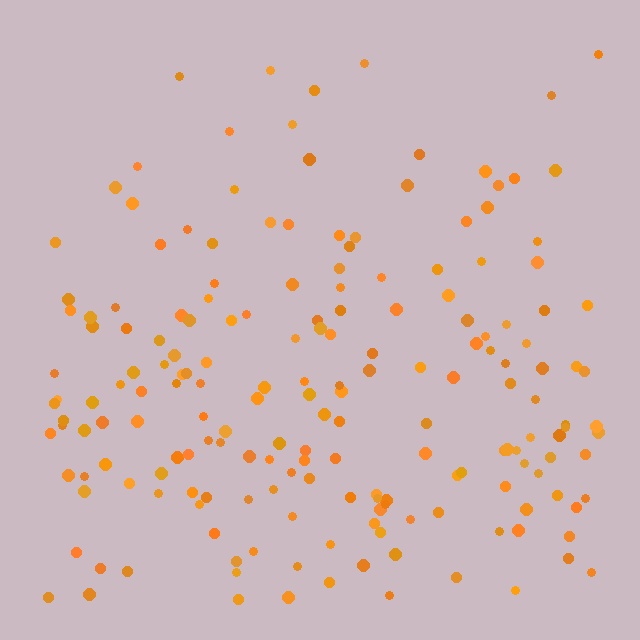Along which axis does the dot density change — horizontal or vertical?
Vertical.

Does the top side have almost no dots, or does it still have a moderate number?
Still a moderate number, just noticeably fewer than the bottom.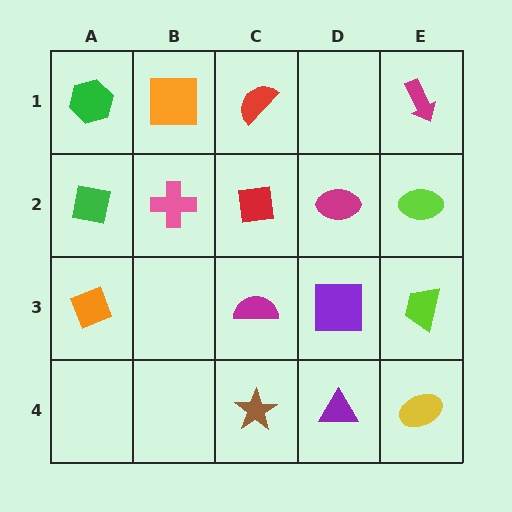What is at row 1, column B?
An orange square.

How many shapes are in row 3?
4 shapes.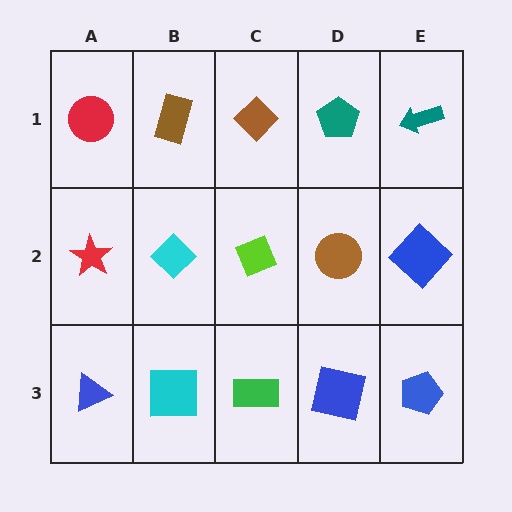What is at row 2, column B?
A cyan diamond.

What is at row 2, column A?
A red star.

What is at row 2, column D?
A brown circle.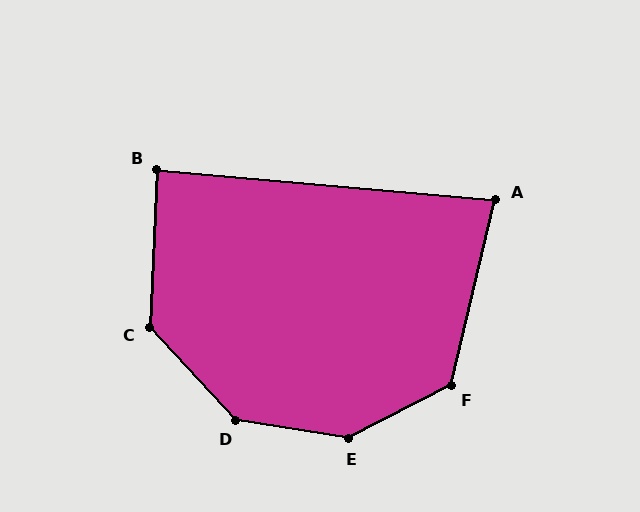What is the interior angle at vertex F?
Approximately 131 degrees (obtuse).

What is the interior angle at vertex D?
Approximately 142 degrees (obtuse).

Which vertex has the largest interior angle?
E, at approximately 144 degrees.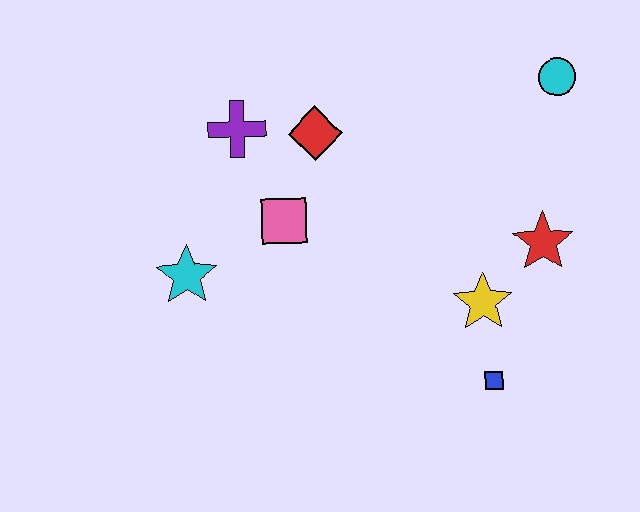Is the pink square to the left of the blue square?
Yes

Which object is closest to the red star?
The yellow star is closest to the red star.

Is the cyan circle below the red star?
No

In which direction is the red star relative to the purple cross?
The red star is to the right of the purple cross.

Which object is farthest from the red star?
The cyan star is farthest from the red star.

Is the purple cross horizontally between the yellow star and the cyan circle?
No